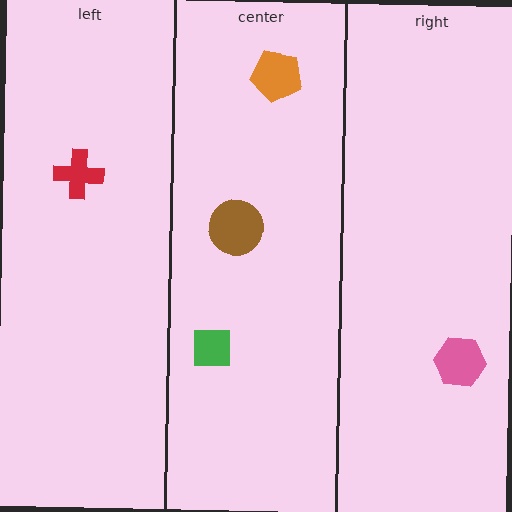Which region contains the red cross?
The left region.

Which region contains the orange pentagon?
The center region.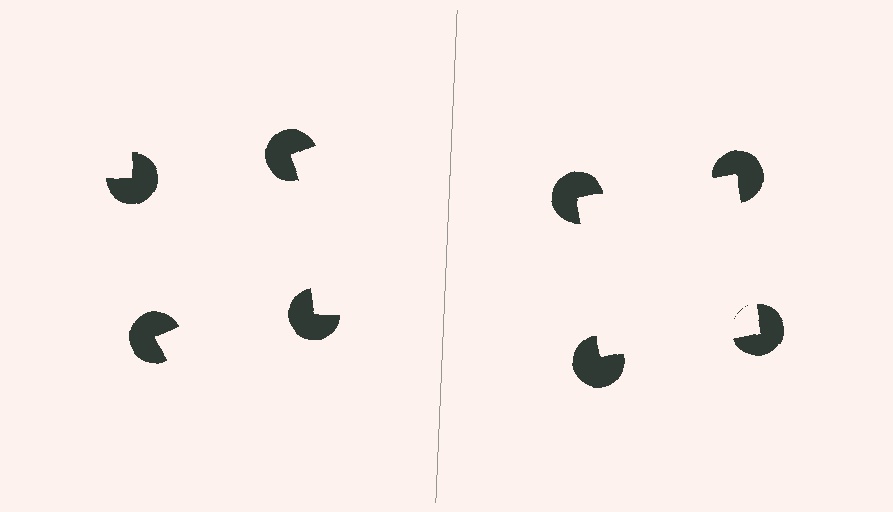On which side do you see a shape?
An illusory square appears on the right side. On the left side the wedge cuts are rotated, so no coherent shape forms.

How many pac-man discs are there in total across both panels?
8 — 4 on each side.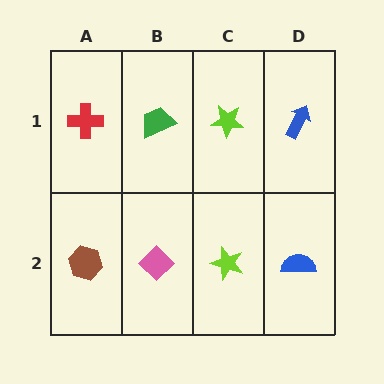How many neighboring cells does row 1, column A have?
2.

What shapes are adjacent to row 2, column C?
A lime star (row 1, column C), a pink diamond (row 2, column B), a blue semicircle (row 2, column D).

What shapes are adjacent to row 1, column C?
A lime star (row 2, column C), a green trapezoid (row 1, column B), a blue arrow (row 1, column D).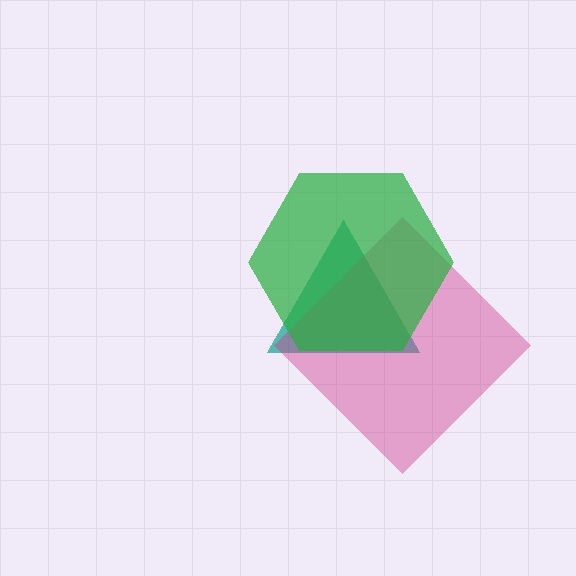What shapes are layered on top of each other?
The layered shapes are: a teal triangle, a magenta diamond, a green hexagon.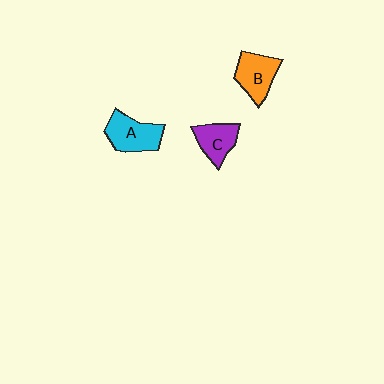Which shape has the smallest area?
Shape C (purple).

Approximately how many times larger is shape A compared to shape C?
Approximately 1.3 times.